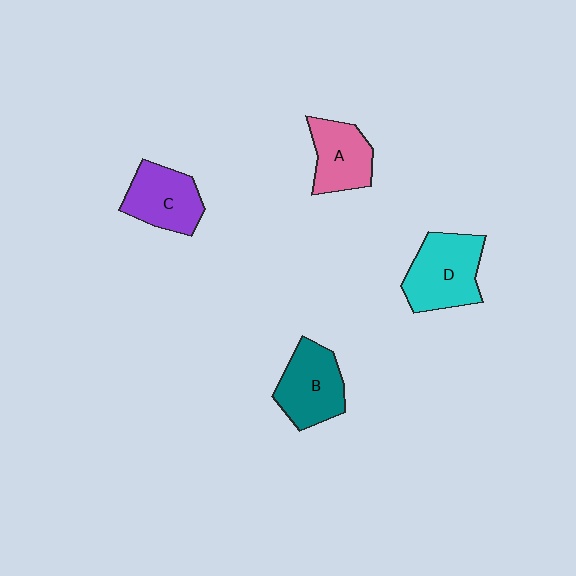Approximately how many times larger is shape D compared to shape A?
Approximately 1.3 times.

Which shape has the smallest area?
Shape A (pink).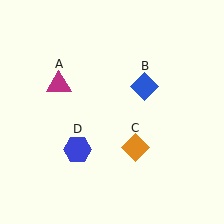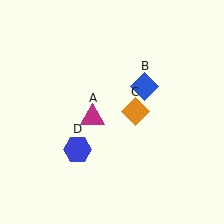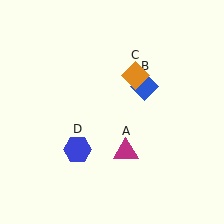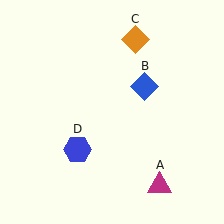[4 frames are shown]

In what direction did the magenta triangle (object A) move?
The magenta triangle (object A) moved down and to the right.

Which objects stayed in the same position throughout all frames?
Blue diamond (object B) and blue hexagon (object D) remained stationary.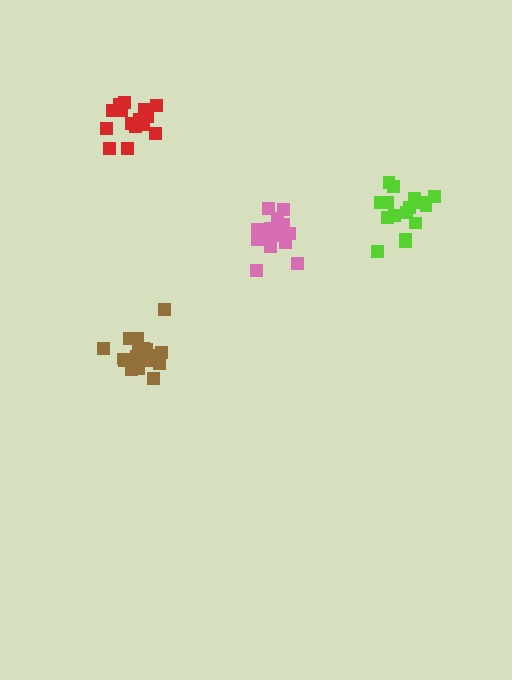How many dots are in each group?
Group 1: 19 dots, Group 2: 16 dots, Group 3: 15 dots, Group 4: 21 dots (71 total).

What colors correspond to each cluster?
The clusters are colored: pink, lime, red, brown.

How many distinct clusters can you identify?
There are 4 distinct clusters.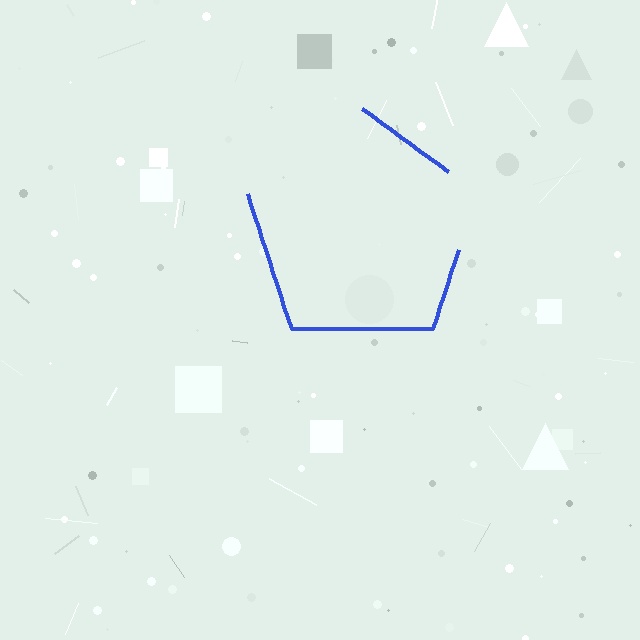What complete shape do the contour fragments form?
The contour fragments form a pentagon.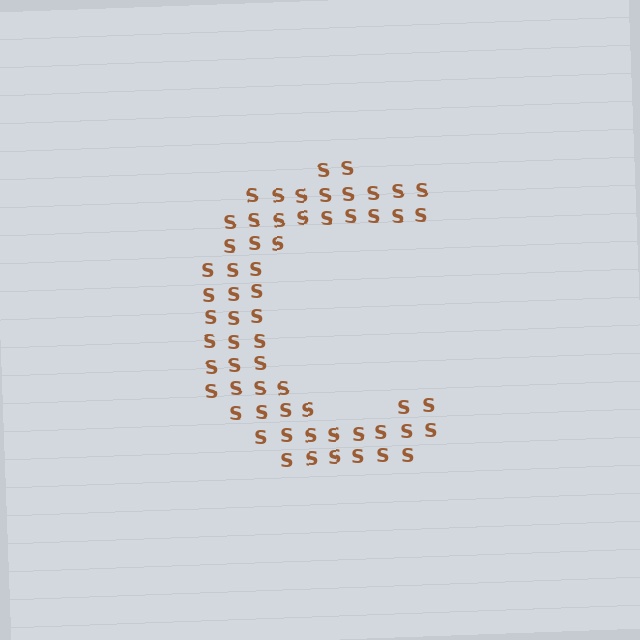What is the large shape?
The large shape is the letter C.